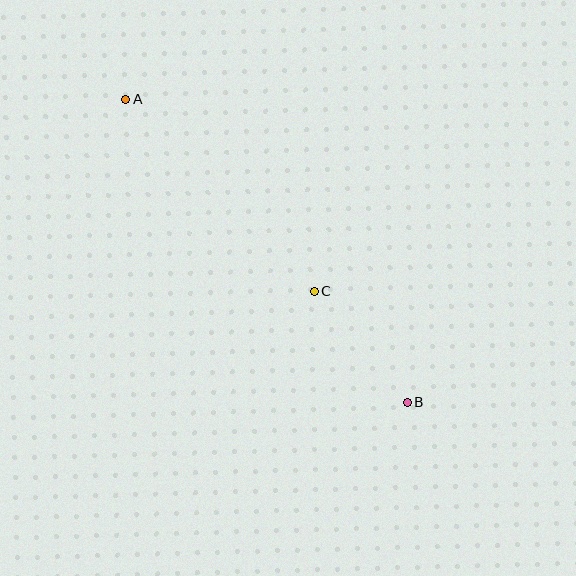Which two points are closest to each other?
Points B and C are closest to each other.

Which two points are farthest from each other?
Points A and B are farthest from each other.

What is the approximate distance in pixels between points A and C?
The distance between A and C is approximately 269 pixels.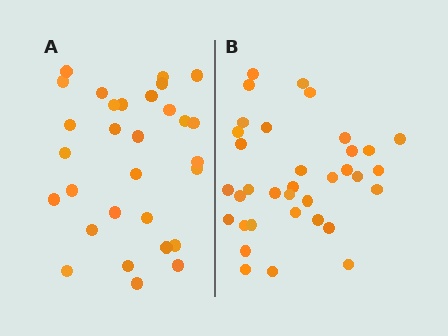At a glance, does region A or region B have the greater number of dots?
Region B (the right region) has more dots.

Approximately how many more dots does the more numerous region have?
Region B has about 5 more dots than region A.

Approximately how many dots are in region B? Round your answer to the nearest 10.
About 40 dots. (The exact count is 35, which rounds to 40.)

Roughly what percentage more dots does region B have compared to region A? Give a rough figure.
About 15% more.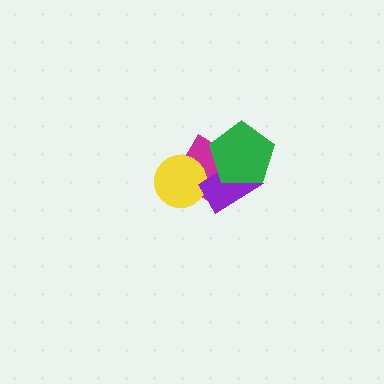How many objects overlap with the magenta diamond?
3 objects overlap with the magenta diamond.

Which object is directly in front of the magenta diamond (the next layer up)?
The yellow circle is directly in front of the magenta diamond.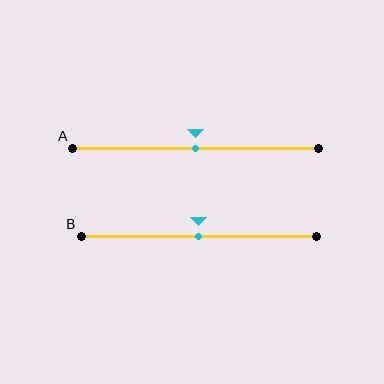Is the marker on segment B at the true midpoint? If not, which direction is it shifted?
Yes, the marker on segment B is at the true midpoint.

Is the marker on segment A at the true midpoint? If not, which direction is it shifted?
Yes, the marker on segment A is at the true midpoint.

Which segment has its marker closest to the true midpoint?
Segment A has its marker closest to the true midpoint.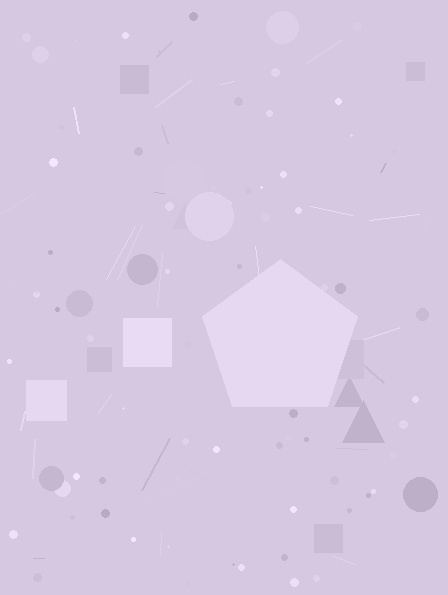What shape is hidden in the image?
A pentagon is hidden in the image.